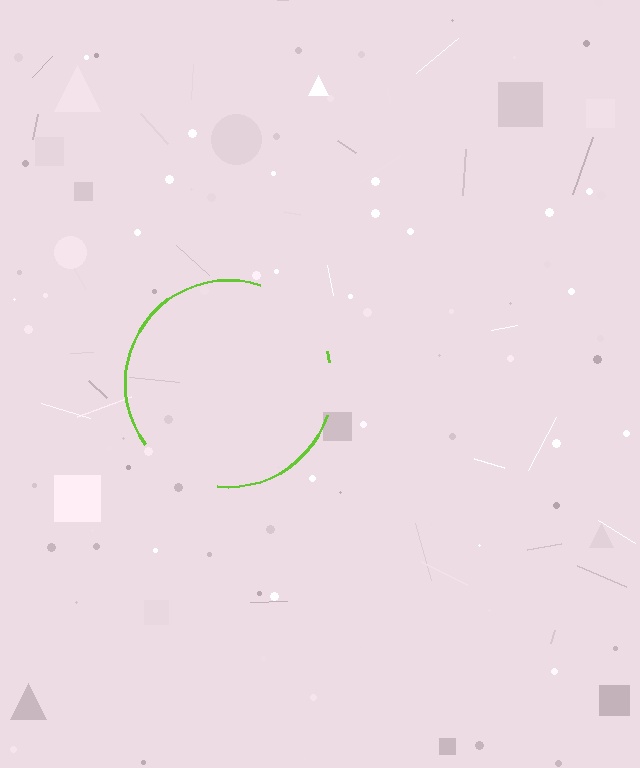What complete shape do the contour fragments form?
The contour fragments form a circle.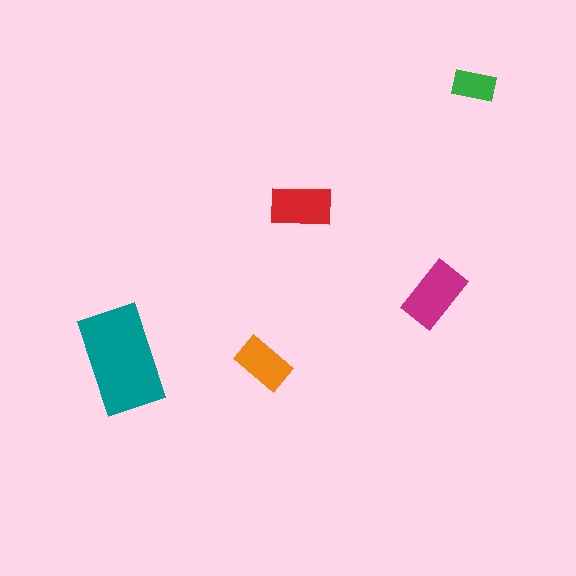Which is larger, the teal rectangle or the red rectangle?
The teal one.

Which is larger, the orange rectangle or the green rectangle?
The orange one.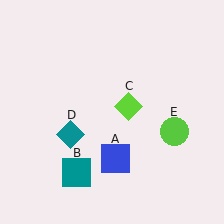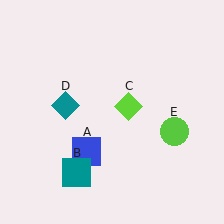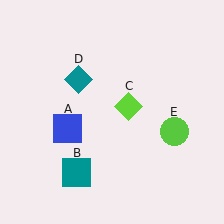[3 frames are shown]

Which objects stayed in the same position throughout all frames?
Teal square (object B) and lime diamond (object C) and lime circle (object E) remained stationary.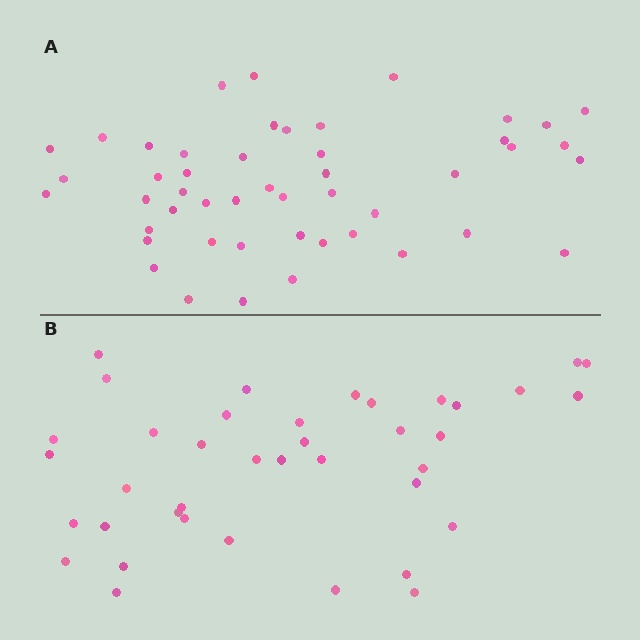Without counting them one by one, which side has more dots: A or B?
Region A (the top region) has more dots.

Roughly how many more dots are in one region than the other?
Region A has roughly 8 or so more dots than region B.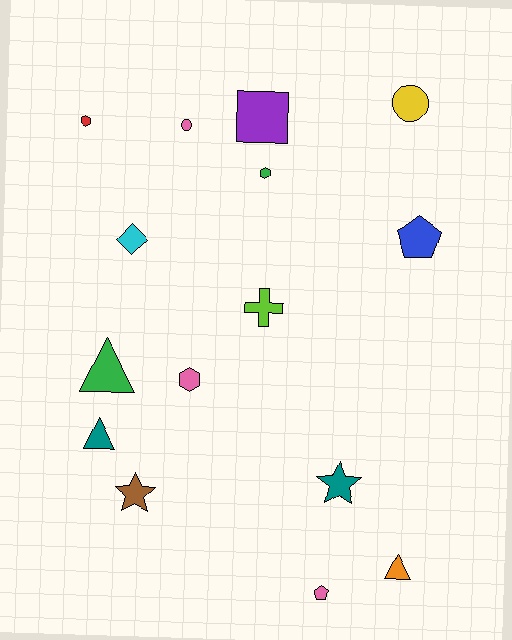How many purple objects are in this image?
There is 1 purple object.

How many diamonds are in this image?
There is 1 diamond.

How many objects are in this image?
There are 15 objects.